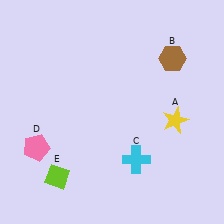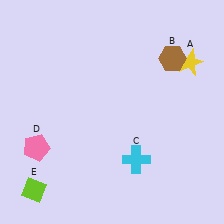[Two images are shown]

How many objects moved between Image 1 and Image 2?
2 objects moved between the two images.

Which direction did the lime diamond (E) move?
The lime diamond (E) moved left.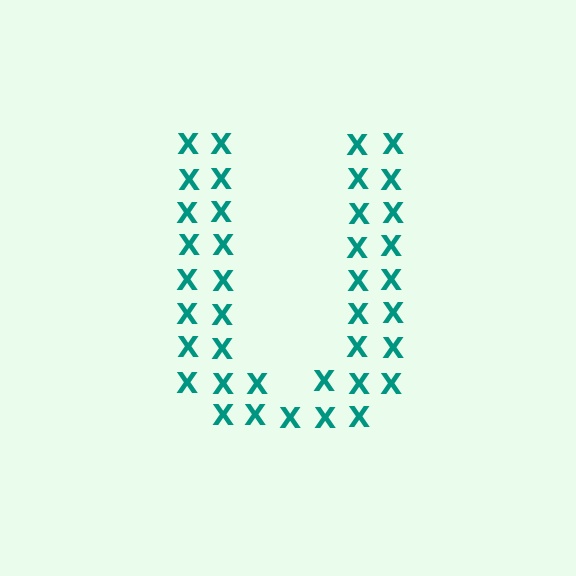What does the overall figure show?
The overall figure shows the letter U.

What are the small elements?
The small elements are letter X's.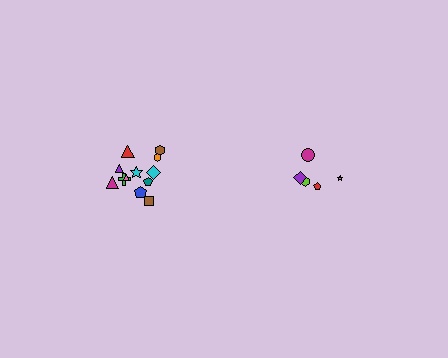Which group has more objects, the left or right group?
The left group.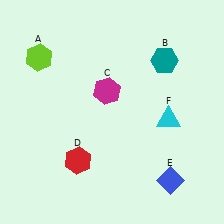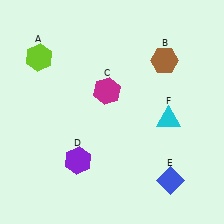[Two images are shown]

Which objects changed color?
B changed from teal to brown. D changed from red to purple.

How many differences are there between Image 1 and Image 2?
There are 2 differences between the two images.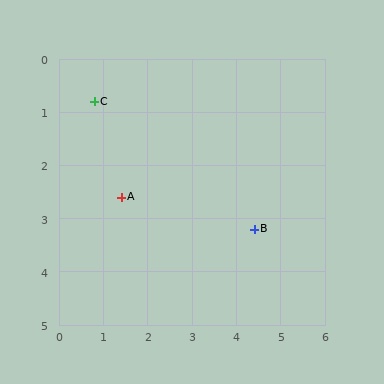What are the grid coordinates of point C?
Point C is at approximately (0.8, 0.8).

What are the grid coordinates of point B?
Point B is at approximately (4.4, 3.2).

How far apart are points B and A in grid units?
Points B and A are about 3.1 grid units apart.